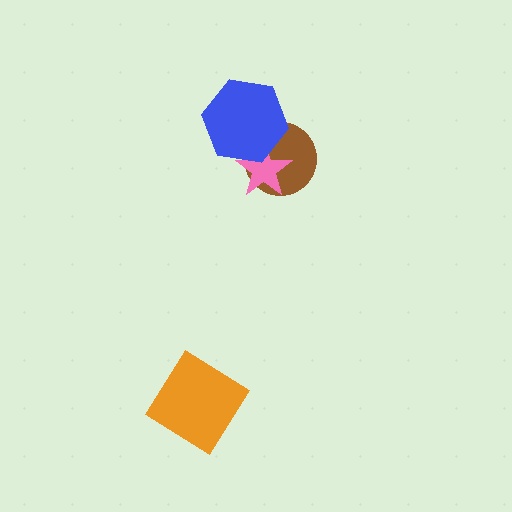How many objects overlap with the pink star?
2 objects overlap with the pink star.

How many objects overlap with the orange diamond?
0 objects overlap with the orange diamond.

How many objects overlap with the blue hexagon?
2 objects overlap with the blue hexagon.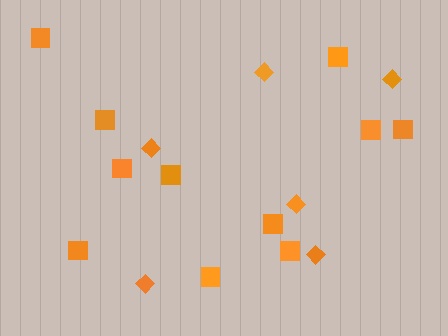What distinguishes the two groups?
There are 2 groups: one group of squares (11) and one group of diamonds (6).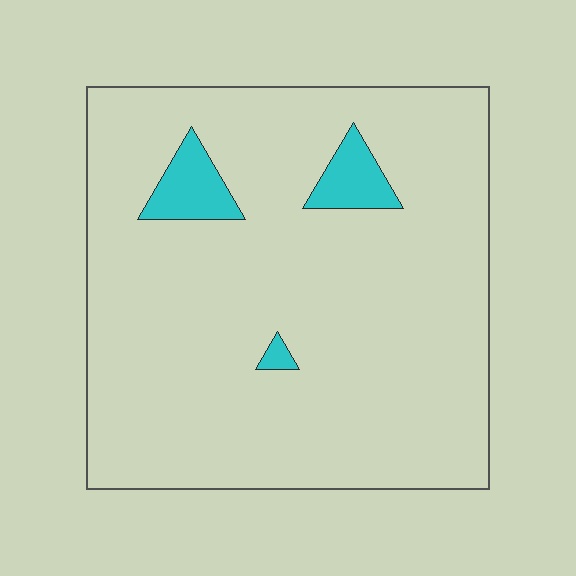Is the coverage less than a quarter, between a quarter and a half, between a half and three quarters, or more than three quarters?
Less than a quarter.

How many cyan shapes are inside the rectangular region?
3.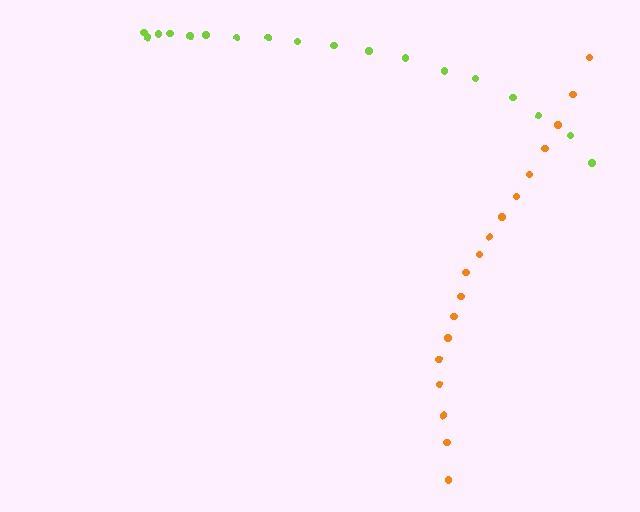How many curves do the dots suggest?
There are 2 distinct paths.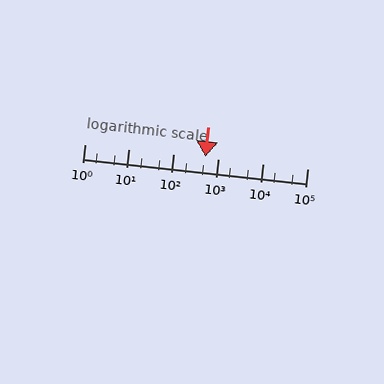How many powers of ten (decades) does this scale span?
The scale spans 5 decades, from 1 to 100000.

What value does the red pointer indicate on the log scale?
The pointer indicates approximately 510.